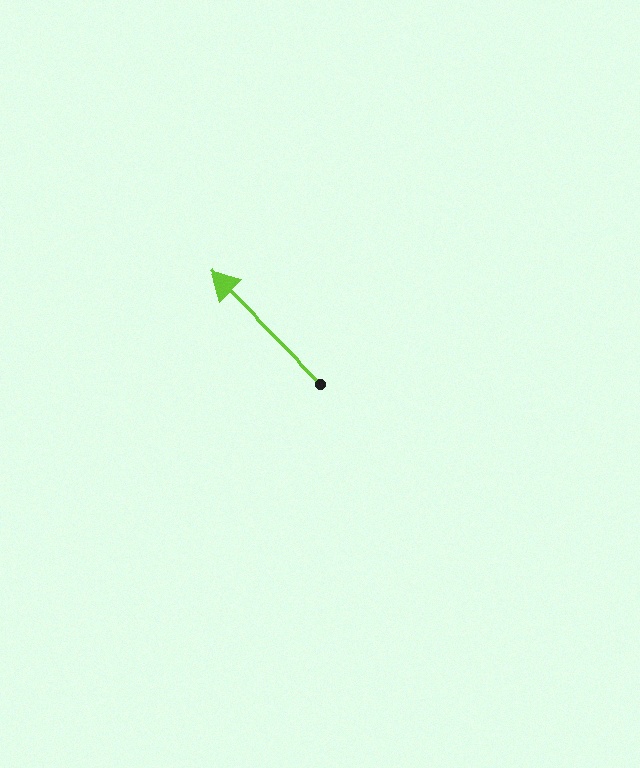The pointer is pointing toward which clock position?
Roughly 10 o'clock.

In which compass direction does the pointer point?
Northwest.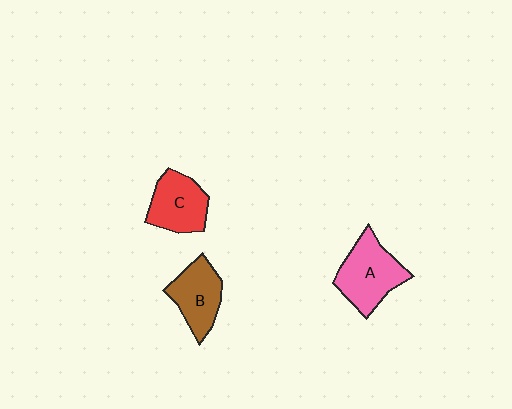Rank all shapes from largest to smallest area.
From largest to smallest: A (pink), C (red), B (brown).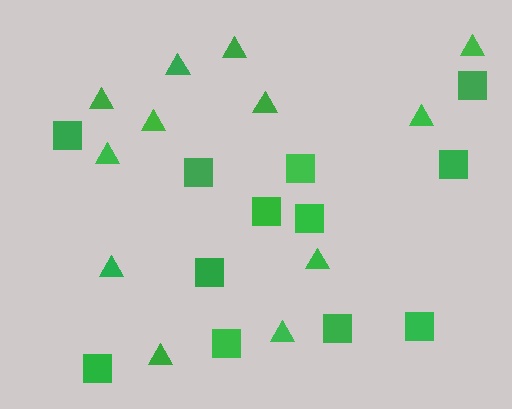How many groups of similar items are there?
There are 2 groups: one group of triangles (12) and one group of squares (12).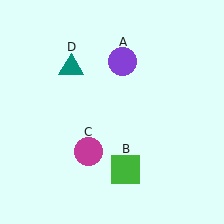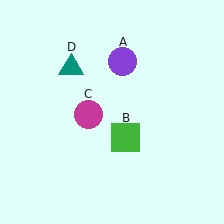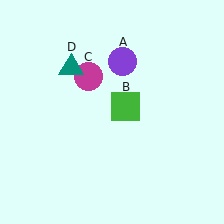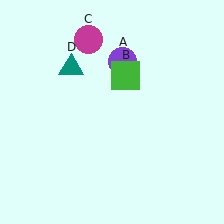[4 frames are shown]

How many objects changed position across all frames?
2 objects changed position: green square (object B), magenta circle (object C).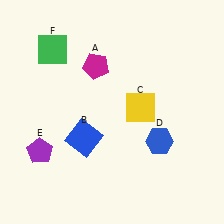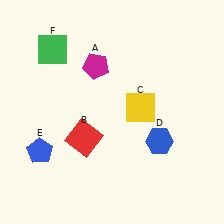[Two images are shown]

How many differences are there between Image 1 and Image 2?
There are 2 differences between the two images.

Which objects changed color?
B changed from blue to red. E changed from purple to blue.